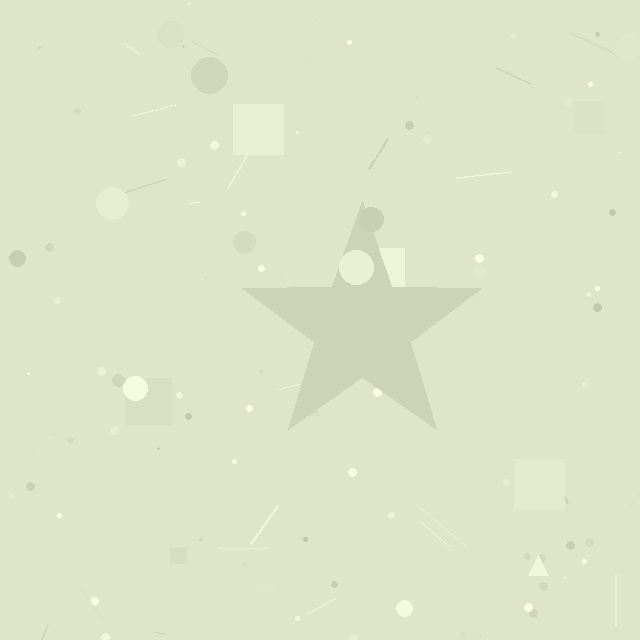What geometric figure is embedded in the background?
A star is embedded in the background.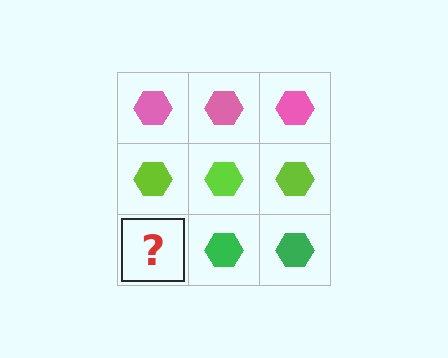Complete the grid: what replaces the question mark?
The question mark should be replaced with a green hexagon.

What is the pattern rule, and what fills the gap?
The rule is that each row has a consistent color. The gap should be filled with a green hexagon.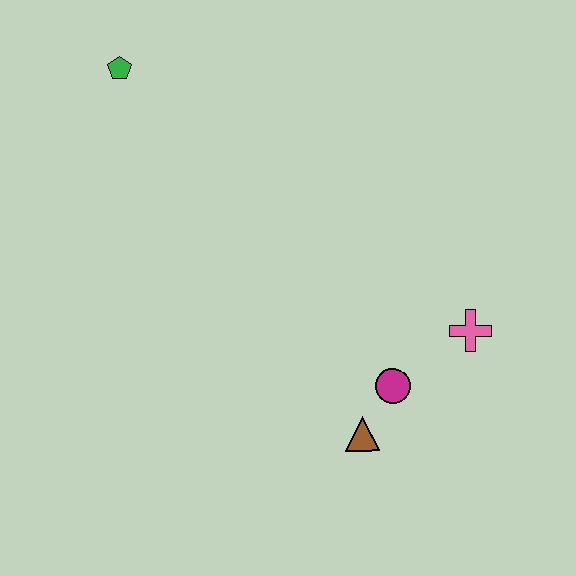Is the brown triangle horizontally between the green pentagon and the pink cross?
Yes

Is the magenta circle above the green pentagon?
No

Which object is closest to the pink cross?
The magenta circle is closest to the pink cross.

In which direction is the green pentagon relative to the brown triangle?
The green pentagon is above the brown triangle.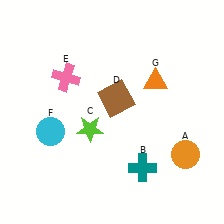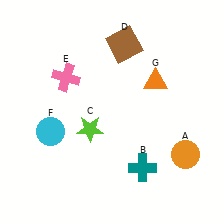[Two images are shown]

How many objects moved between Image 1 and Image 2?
1 object moved between the two images.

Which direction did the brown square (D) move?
The brown square (D) moved up.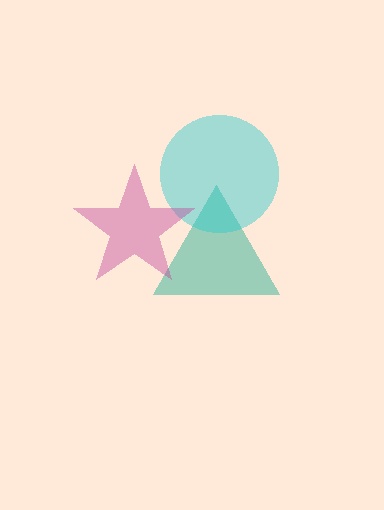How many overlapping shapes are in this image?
There are 3 overlapping shapes in the image.